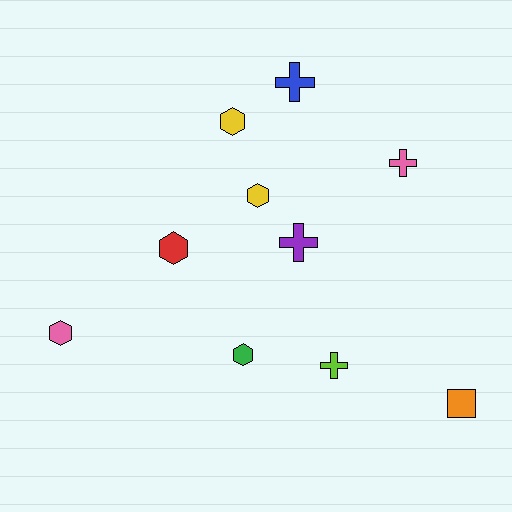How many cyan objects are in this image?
There are no cyan objects.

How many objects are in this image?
There are 10 objects.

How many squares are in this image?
There is 1 square.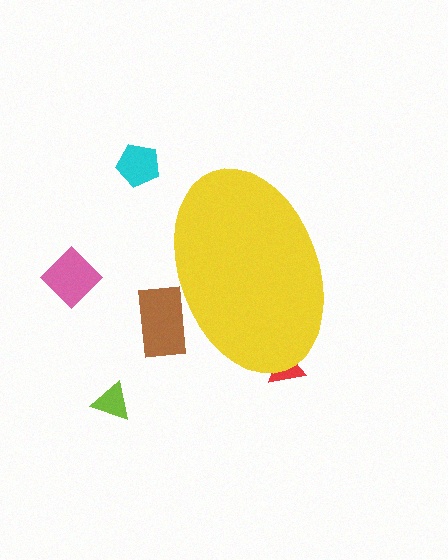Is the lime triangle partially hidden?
No, the lime triangle is fully visible.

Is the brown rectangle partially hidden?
Yes, the brown rectangle is partially hidden behind the yellow ellipse.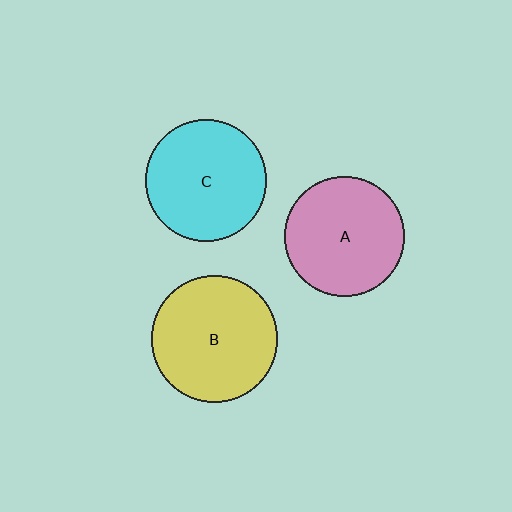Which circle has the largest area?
Circle B (yellow).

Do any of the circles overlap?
No, none of the circles overlap.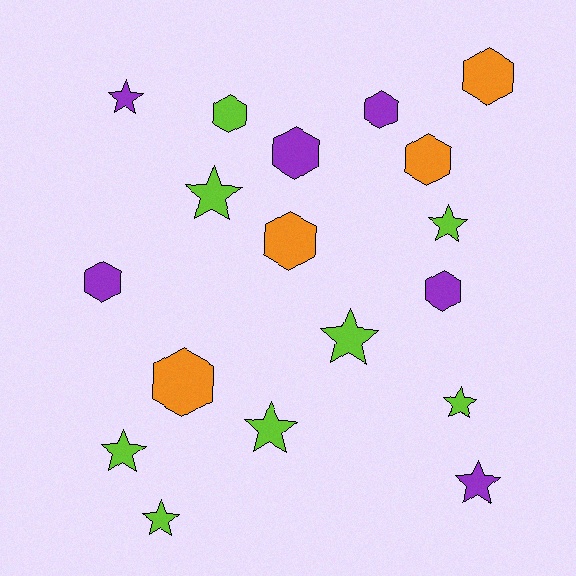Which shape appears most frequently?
Hexagon, with 9 objects.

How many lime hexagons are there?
There is 1 lime hexagon.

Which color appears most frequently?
Lime, with 8 objects.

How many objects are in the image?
There are 18 objects.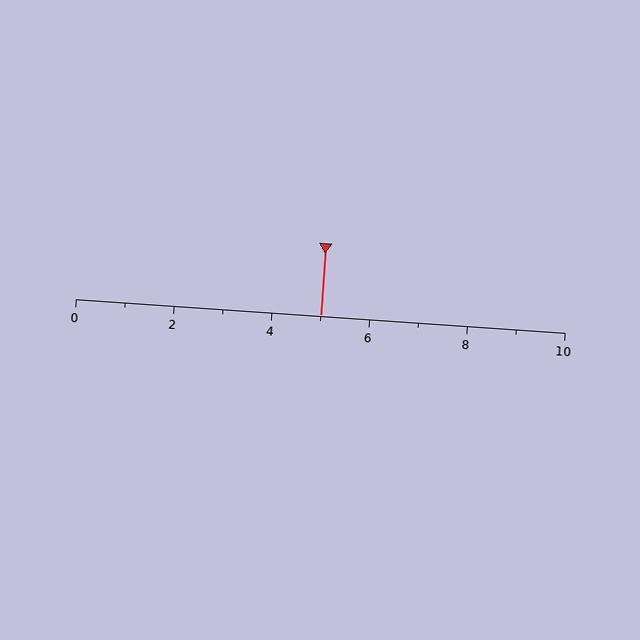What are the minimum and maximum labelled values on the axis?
The axis runs from 0 to 10.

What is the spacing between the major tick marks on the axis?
The major ticks are spaced 2 apart.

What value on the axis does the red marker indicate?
The marker indicates approximately 5.